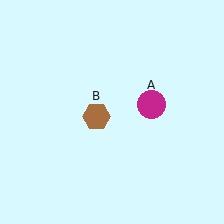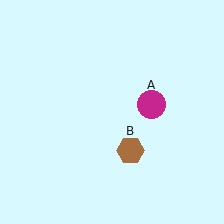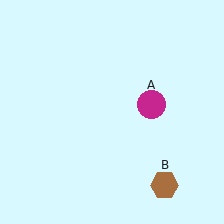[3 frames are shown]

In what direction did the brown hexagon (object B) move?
The brown hexagon (object B) moved down and to the right.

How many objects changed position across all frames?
1 object changed position: brown hexagon (object B).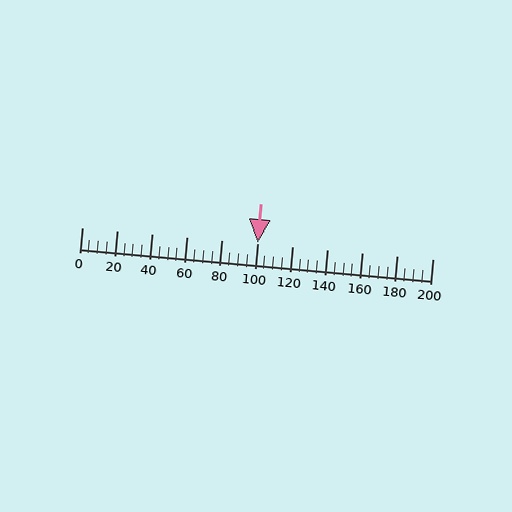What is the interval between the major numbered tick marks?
The major tick marks are spaced 20 units apart.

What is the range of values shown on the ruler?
The ruler shows values from 0 to 200.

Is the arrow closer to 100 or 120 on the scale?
The arrow is closer to 100.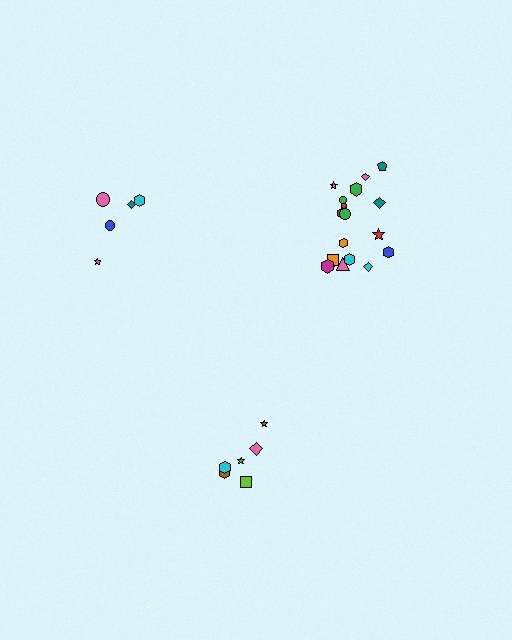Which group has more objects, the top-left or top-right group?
The top-right group.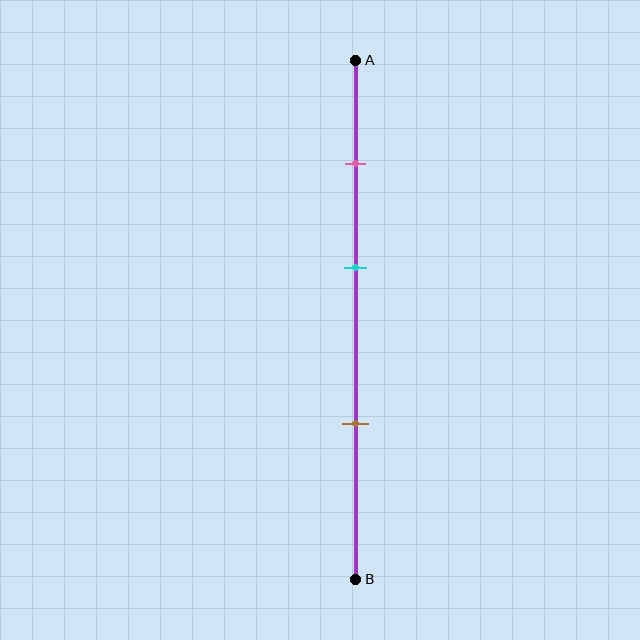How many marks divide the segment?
There are 3 marks dividing the segment.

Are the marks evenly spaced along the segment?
Yes, the marks are approximately evenly spaced.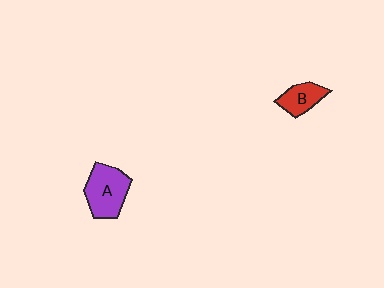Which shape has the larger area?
Shape A (purple).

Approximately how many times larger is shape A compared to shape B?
Approximately 1.7 times.